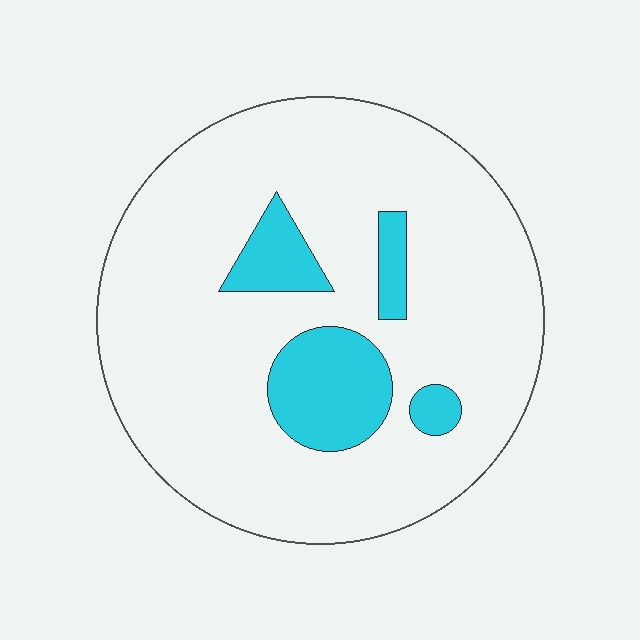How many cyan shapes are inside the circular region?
4.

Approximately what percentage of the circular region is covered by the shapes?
Approximately 15%.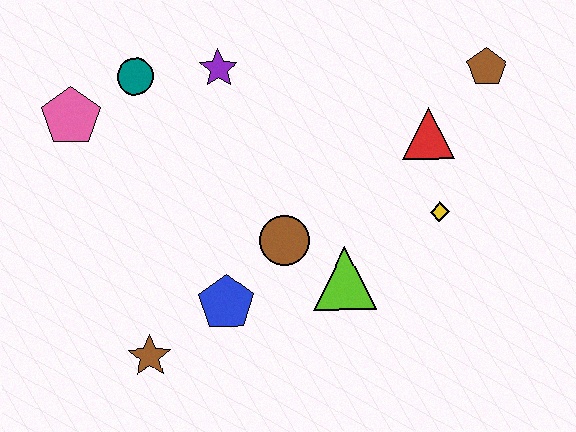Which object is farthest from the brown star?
The brown pentagon is farthest from the brown star.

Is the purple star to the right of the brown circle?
No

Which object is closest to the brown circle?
The lime triangle is closest to the brown circle.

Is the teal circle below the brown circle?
No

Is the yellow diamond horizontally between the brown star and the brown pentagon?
Yes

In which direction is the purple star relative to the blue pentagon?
The purple star is above the blue pentagon.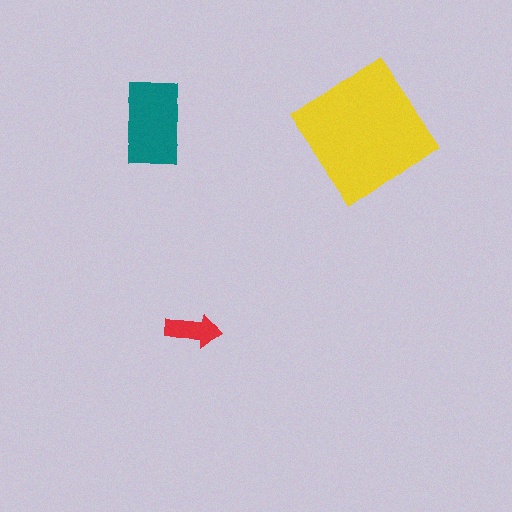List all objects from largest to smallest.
The yellow diamond, the teal rectangle, the red arrow.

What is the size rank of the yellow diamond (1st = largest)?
1st.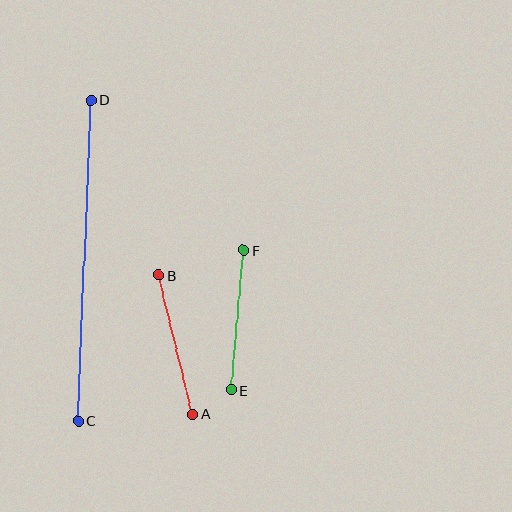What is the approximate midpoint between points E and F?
The midpoint is at approximately (238, 320) pixels.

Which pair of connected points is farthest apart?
Points C and D are farthest apart.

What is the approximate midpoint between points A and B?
The midpoint is at approximately (176, 344) pixels.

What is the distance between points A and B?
The distance is approximately 143 pixels.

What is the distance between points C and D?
The distance is approximately 321 pixels.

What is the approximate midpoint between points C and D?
The midpoint is at approximately (84, 260) pixels.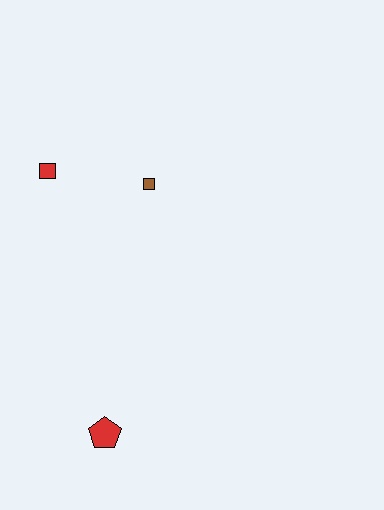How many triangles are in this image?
There are no triangles.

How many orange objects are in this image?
There are no orange objects.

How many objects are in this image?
There are 3 objects.